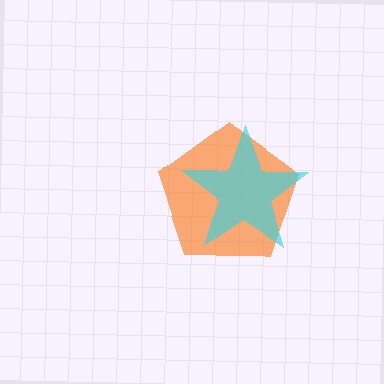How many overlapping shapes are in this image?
There are 2 overlapping shapes in the image.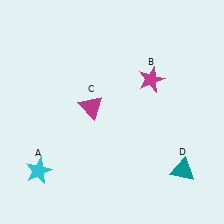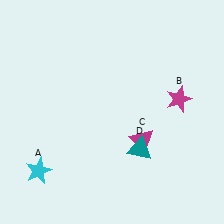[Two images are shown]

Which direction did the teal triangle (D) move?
The teal triangle (D) moved left.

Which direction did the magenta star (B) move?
The magenta star (B) moved right.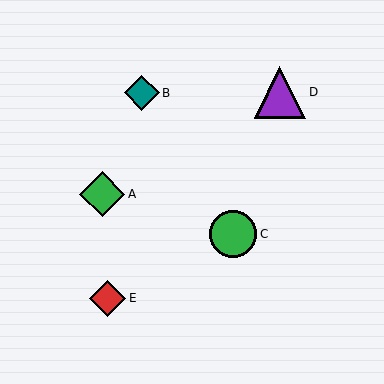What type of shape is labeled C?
Shape C is a green circle.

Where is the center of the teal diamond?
The center of the teal diamond is at (142, 93).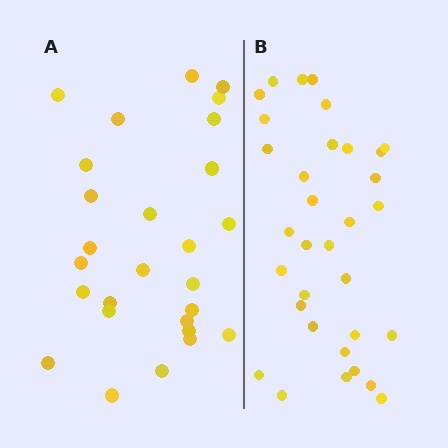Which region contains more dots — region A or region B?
Region B (the right region) has more dots.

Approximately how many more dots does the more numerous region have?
Region B has about 6 more dots than region A.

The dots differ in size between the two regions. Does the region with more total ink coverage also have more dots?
No. Region A has more total ink coverage because its dots are larger, but region B actually contains more individual dots. Total area can be misleading — the number of items is what matters here.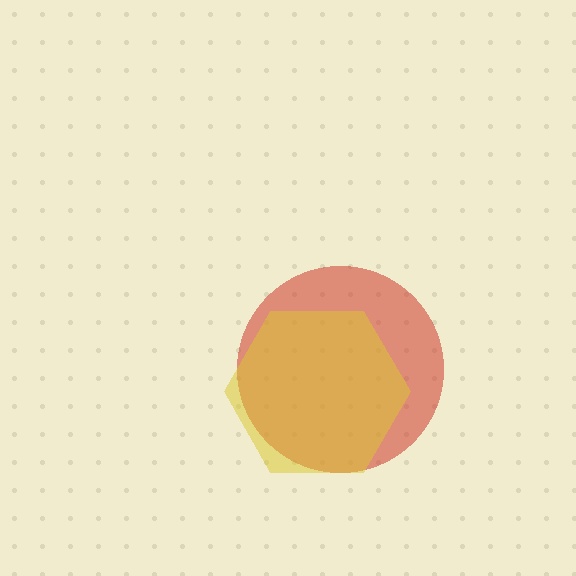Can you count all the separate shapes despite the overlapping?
Yes, there are 2 separate shapes.